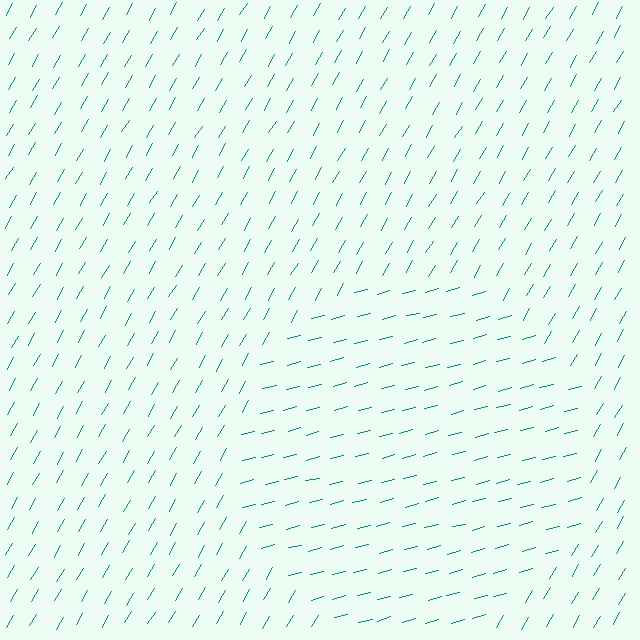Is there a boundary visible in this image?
Yes, there is a texture boundary formed by a change in line orientation.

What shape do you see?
I see a circle.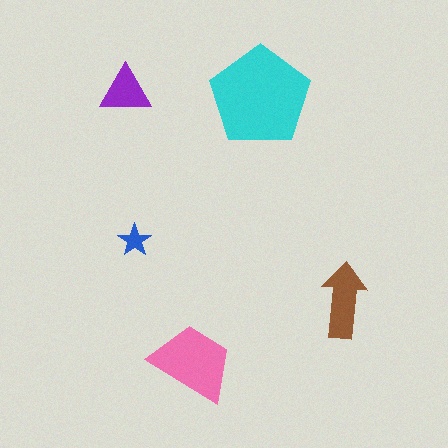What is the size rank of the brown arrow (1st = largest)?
3rd.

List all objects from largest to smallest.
The cyan pentagon, the pink trapezoid, the brown arrow, the purple triangle, the blue star.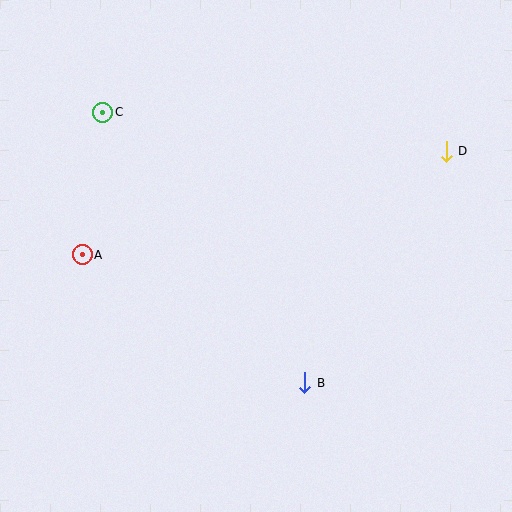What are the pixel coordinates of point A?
Point A is at (82, 255).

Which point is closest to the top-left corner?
Point C is closest to the top-left corner.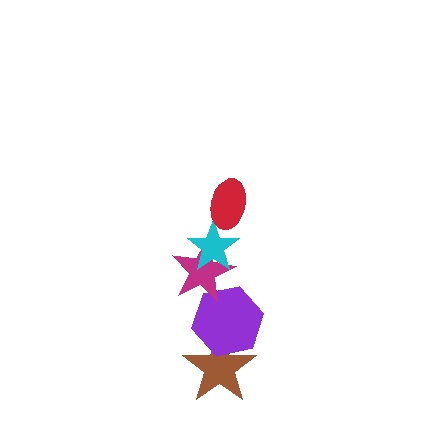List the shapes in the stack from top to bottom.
From top to bottom: the red ellipse, the cyan star, the magenta star, the purple hexagon, the brown star.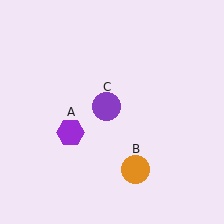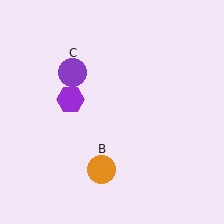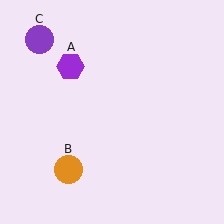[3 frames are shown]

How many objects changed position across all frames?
3 objects changed position: purple hexagon (object A), orange circle (object B), purple circle (object C).